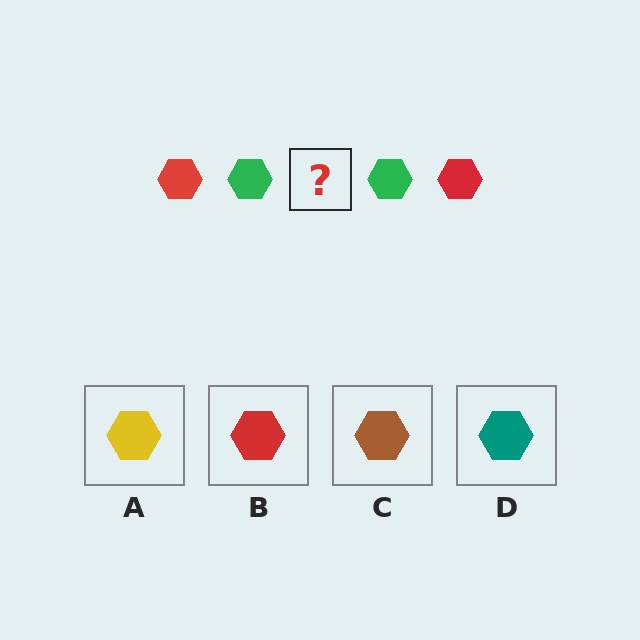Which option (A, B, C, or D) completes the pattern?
B.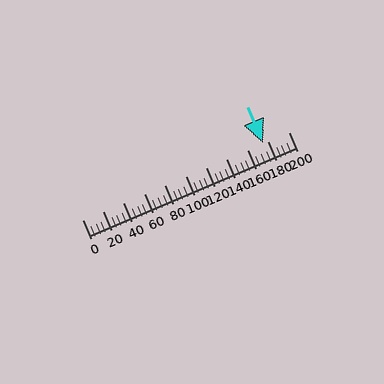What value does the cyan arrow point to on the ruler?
The cyan arrow points to approximately 175.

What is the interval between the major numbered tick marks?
The major tick marks are spaced 20 units apart.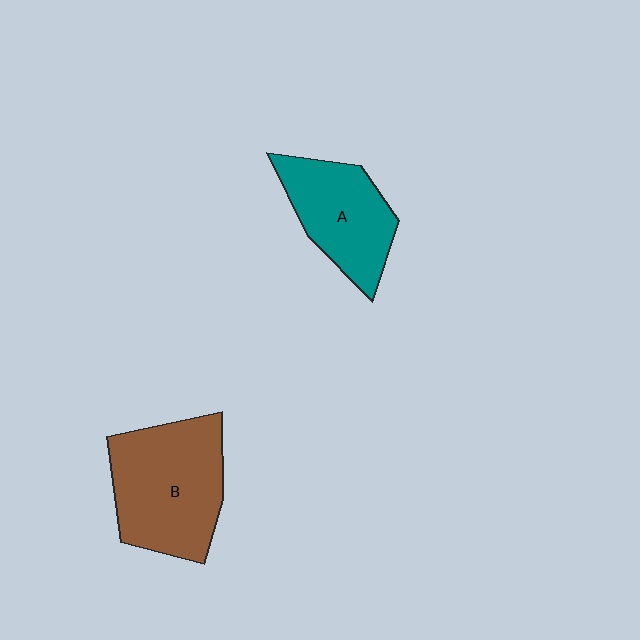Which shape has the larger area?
Shape B (brown).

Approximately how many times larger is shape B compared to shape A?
Approximately 1.4 times.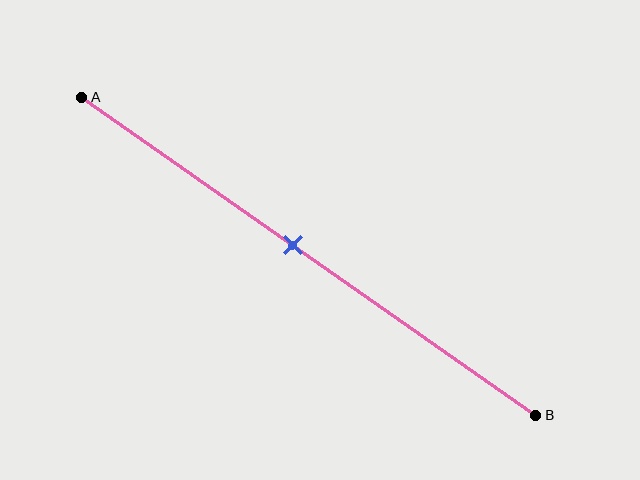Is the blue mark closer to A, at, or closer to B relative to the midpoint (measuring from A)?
The blue mark is closer to point A than the midpoint of segment AB.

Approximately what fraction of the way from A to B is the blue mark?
The blue mark is approximately 45% of the way from A to B.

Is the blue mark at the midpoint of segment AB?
No, the mark is at about 45% from A, not at the 50% midpoint.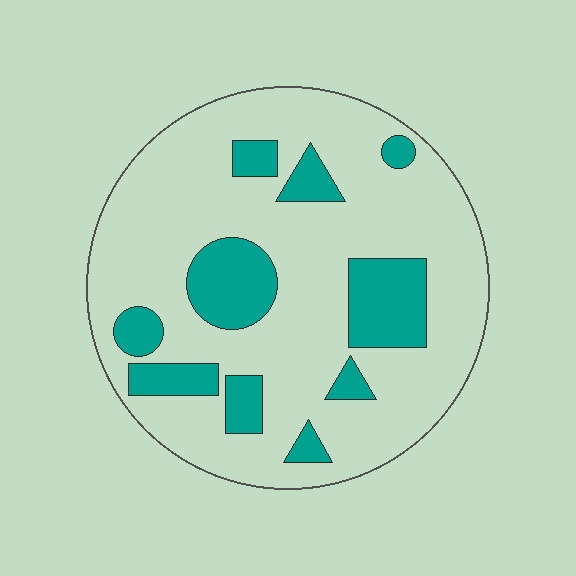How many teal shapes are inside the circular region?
10.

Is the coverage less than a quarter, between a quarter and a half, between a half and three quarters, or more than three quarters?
Less than a quarter.